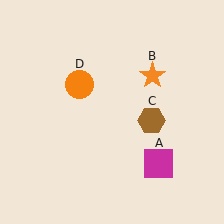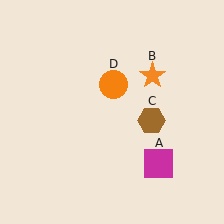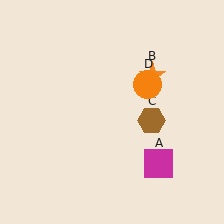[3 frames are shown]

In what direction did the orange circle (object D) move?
The orange circle (object D) moved right.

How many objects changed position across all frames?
1 object changed position: orange circle (object D).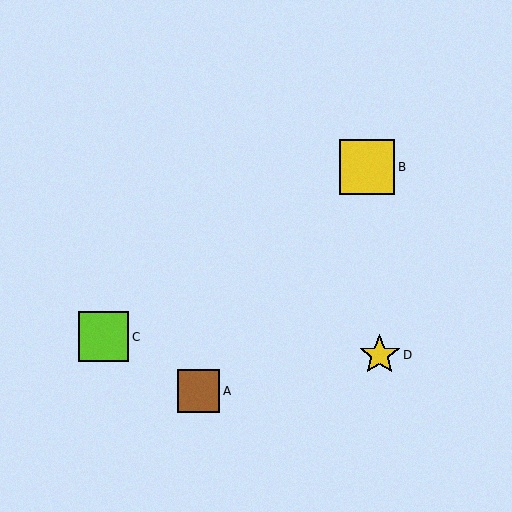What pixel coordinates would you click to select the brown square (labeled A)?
Click at (198, 391) to select the brown square A.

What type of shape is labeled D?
Shape D is a yellow star.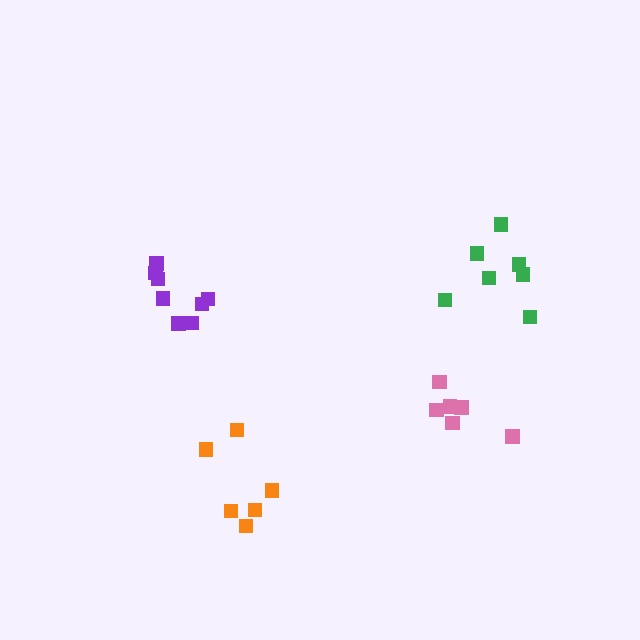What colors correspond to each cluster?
The clusters are colored: pink, purple, orange, green.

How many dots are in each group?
Group 1: 6 dots, Group 2: 8 dots, Group 3: 6 dots, Group 4: 7 dots (27 total).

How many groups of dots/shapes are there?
There are 4 groups.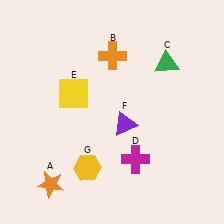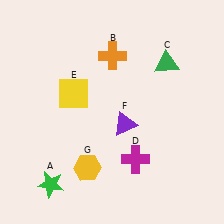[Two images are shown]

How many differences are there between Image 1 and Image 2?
There is 1 difference between the two images.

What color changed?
The star (A) changed from orange in Image 1 to green in Image 2.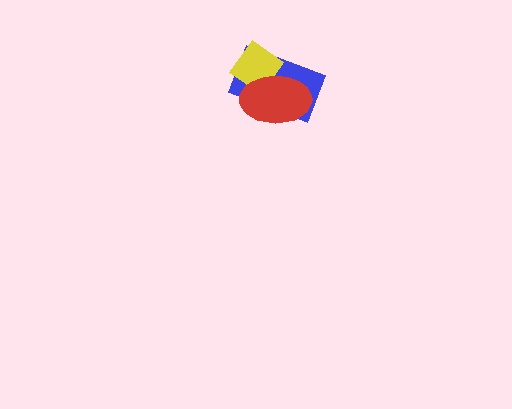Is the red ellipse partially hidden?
No, no other shape covers it.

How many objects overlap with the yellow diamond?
2 objects overlap with the yellow diamond.